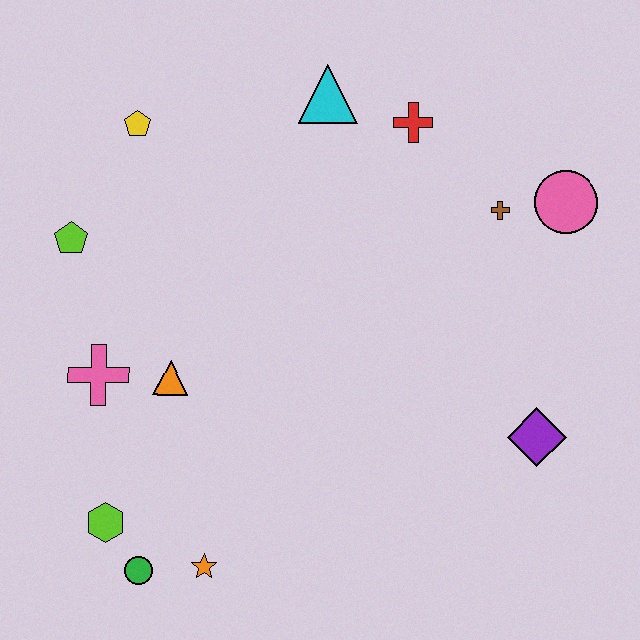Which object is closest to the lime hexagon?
The green circle is closest to the lime hexagon.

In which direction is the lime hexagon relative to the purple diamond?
The lime hexagon is to the left of the purple diamond.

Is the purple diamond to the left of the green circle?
No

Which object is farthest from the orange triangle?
The pink circle is farthest from the orange triangle.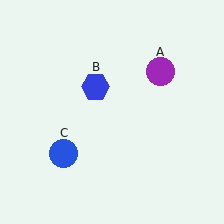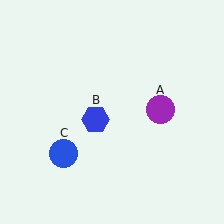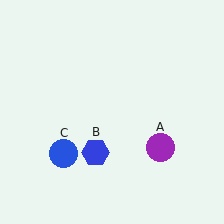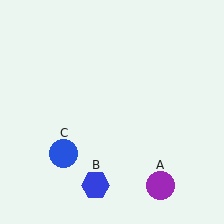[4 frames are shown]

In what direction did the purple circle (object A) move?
The purple circle (object A) moved down.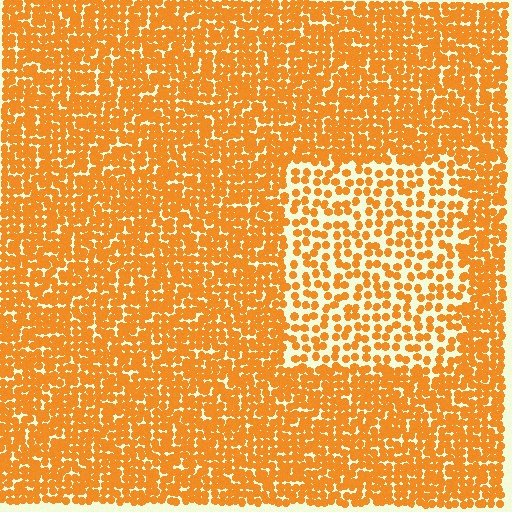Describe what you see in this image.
The image contains small orange elements arranged at two different densities. A rectangle-shaped region is visible where the elements are less densely packed than the surrounding area.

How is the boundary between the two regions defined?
The boundary is defined by a change in element density (approximately 2.0x ratio). All elements are the same color, size, and shape.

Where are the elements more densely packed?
The elements are more densely packed outside the rectangle boundary.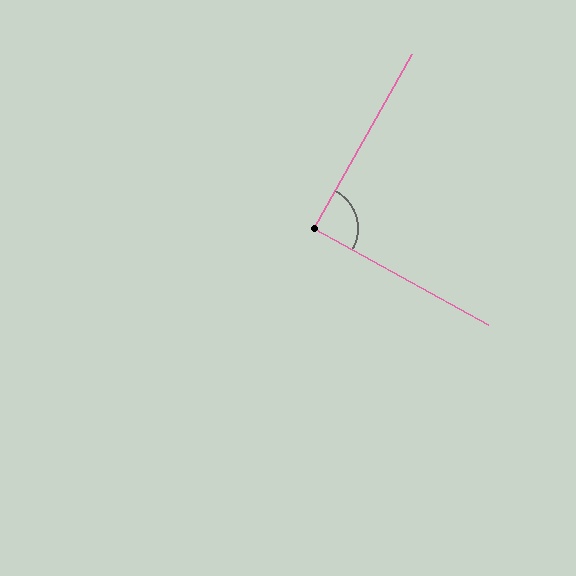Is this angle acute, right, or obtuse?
It is approximately a right angle.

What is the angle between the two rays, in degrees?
Approximately 90 degrees.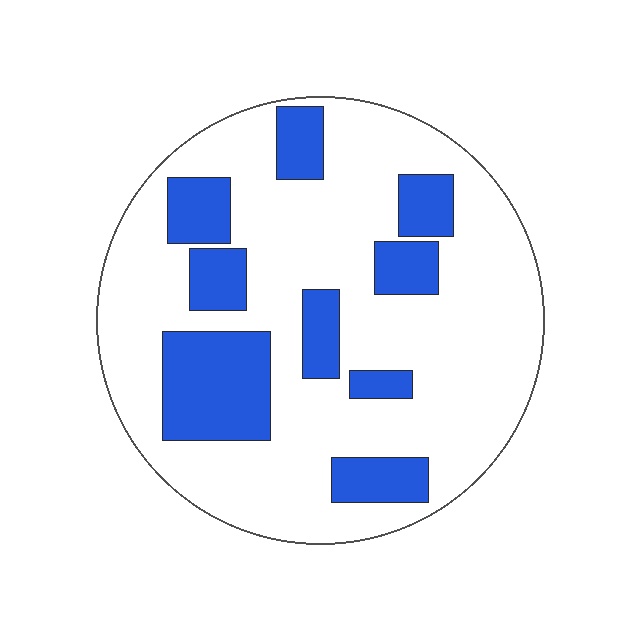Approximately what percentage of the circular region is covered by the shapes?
Approximately 25%.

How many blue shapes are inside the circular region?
9.